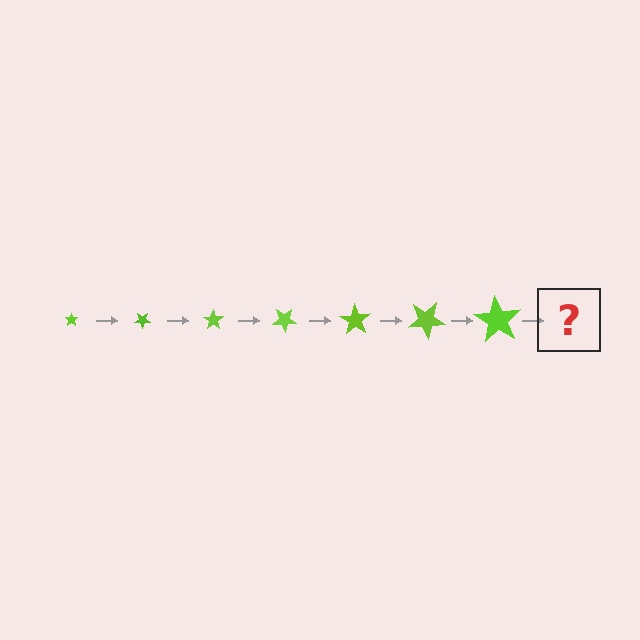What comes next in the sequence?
The next element should be a star, larger than the previous one and rotated 245 degrees from the start.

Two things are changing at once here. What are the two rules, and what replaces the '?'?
The two rules are that the star grows larger each step and it rotates 35 degrees each step. The '?' should be a star, larger than the previous one and rotated 245 degrees from the start.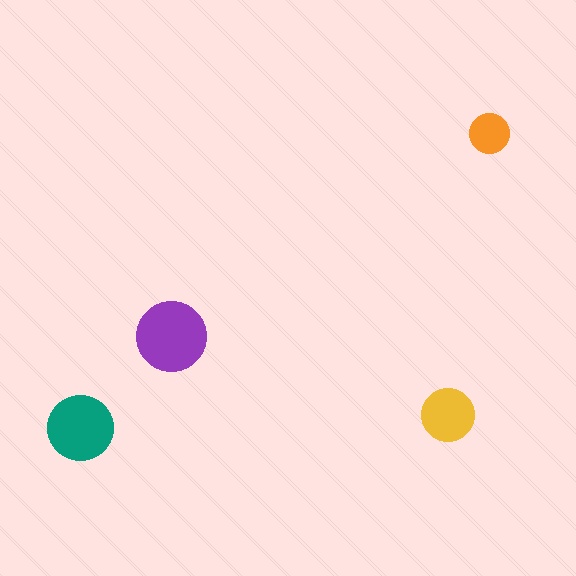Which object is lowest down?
The teal circle is bottommost.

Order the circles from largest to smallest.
the purple one, the teal one, the yellow one, the orange one.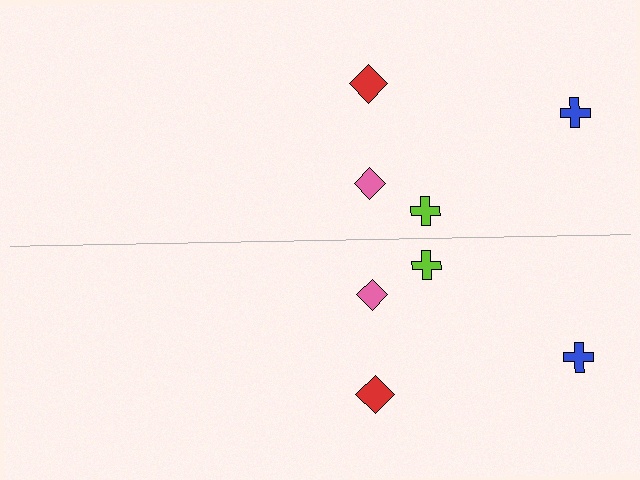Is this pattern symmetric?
Yes, this pattern has bilateral (reflection) symmetry.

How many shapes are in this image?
There are 8 shapes in this image.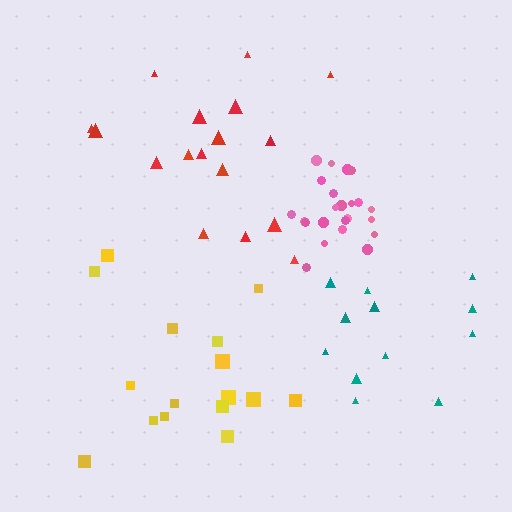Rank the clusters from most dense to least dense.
pink, red, yellow, teal.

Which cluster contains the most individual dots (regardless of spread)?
Pink (23).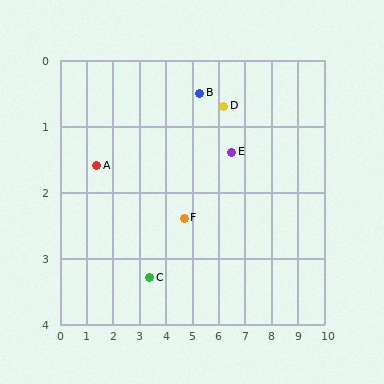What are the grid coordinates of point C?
Point C is at approximately (3.4, 3.3).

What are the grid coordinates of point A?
Point A is at approximately (1.4, 1.6).